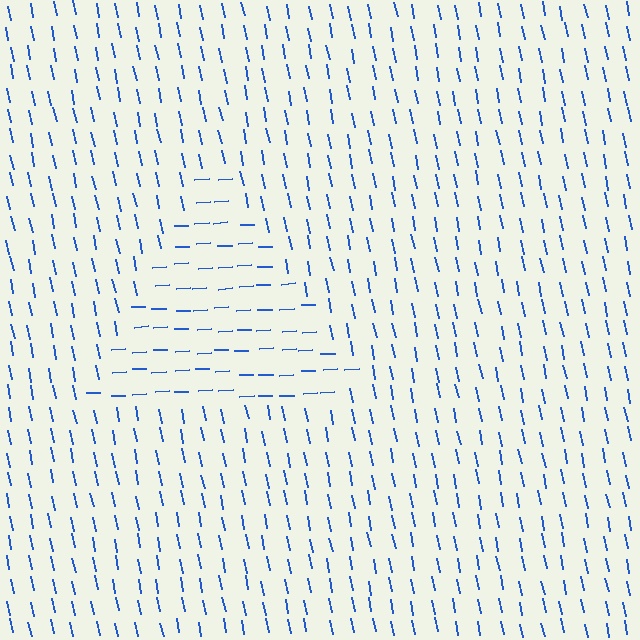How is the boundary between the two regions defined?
The boundary is defined purely by a change in line orientation (approximately 81 degrees difference). All lines are the same color and thickness.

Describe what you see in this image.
The image is filled with small blue line segments. A triangle region in the image has lines oriented differently from the surrounding lines, creating a visible texture boundary.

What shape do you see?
I see a triangle.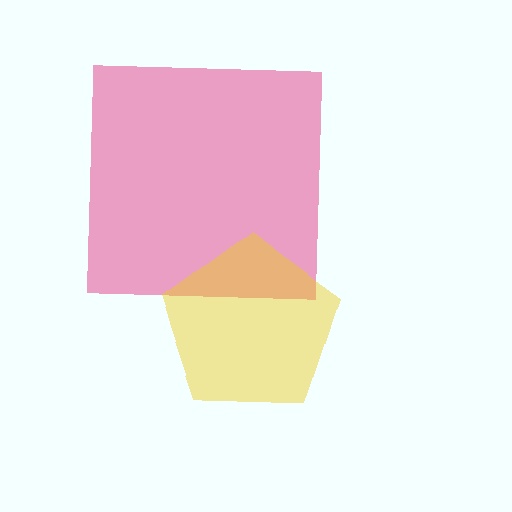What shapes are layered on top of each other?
The layered shapes are: a pink square, a yellow pentagon.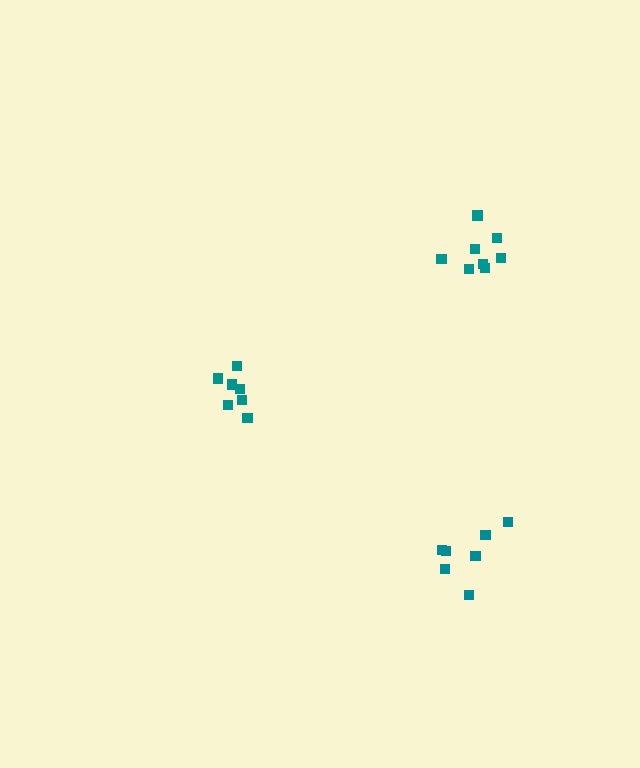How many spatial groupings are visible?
There are 3 spatial groupings.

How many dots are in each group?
Group 1: 8 dots, Group 2: 7 dots, Group 3: 8 dots (23 total).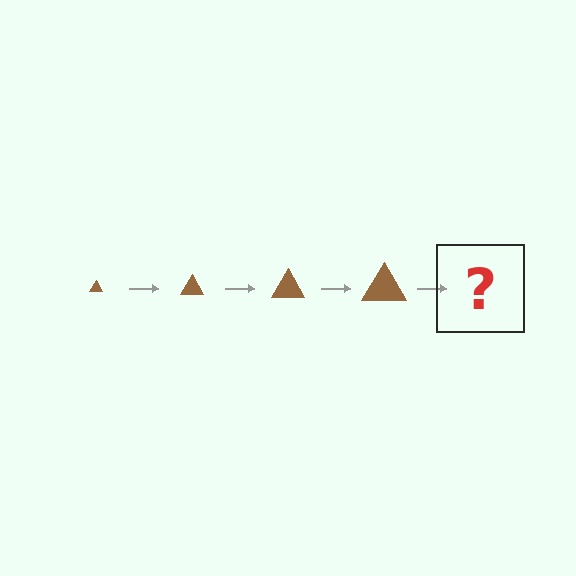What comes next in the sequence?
The next element should be a brown triangle, larger than the previous one.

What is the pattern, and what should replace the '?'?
The pattern is that the triangle gets progressively larger each step. The '?' should be a brown triangle, larger than the previous one.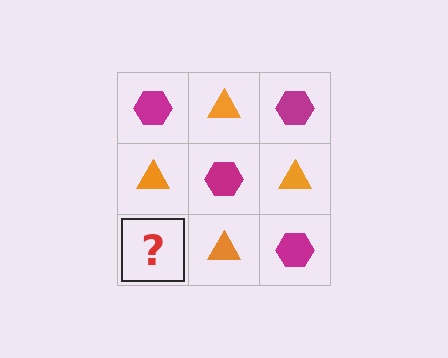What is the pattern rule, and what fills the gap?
The rule is that it alternates magenta hexagon and orange triangle in a checkerboard pattern. The gap should be filled with a magenta hexagon.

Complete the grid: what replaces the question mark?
The question mark should be replaced with a magenta hexagon.